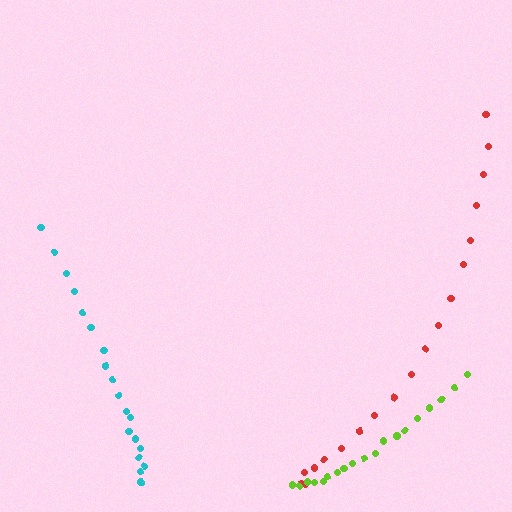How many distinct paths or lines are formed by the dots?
There are 3 distinct paths.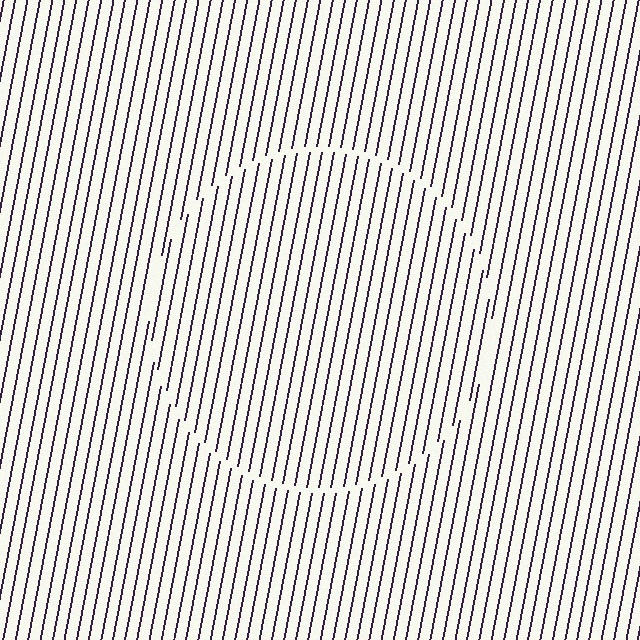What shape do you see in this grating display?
An illusory circle. The interior of the shape contains the same grating, shifted by half a period — the contour is defined by the phase discontinuity where line-ends from the inner and outer gratings abut.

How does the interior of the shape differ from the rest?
The interior of the shape contains the same grating, shifted by half a period — the contour is defined by the phase discontinuity where line-ends from the inner and outer gratings abut.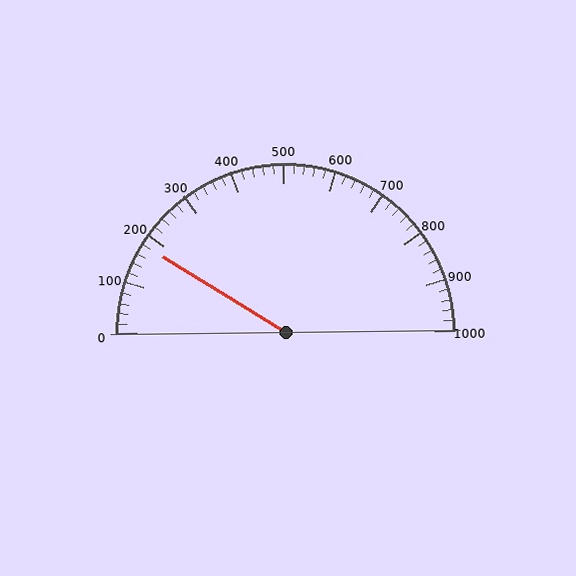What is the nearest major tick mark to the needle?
The nearest major tick mark is 200.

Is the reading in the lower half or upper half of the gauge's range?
The reading is in the lower half of the range (0 to 1000).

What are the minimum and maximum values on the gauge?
The gauge ranges from 0 to 1000.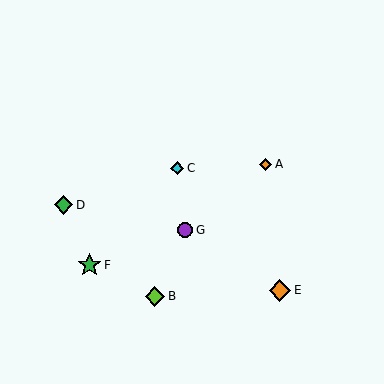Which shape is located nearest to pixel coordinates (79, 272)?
The green star (labeled F) at (90, 265) is nearest to that location.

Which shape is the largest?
The green star (labeled F) is the largest.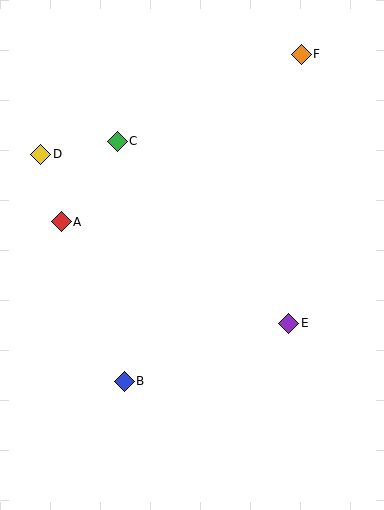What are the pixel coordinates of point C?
Point C is at (117, 141).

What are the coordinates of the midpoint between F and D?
The midpoint between F and D is at (171, 104).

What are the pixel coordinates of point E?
Point E is at (289, 323).